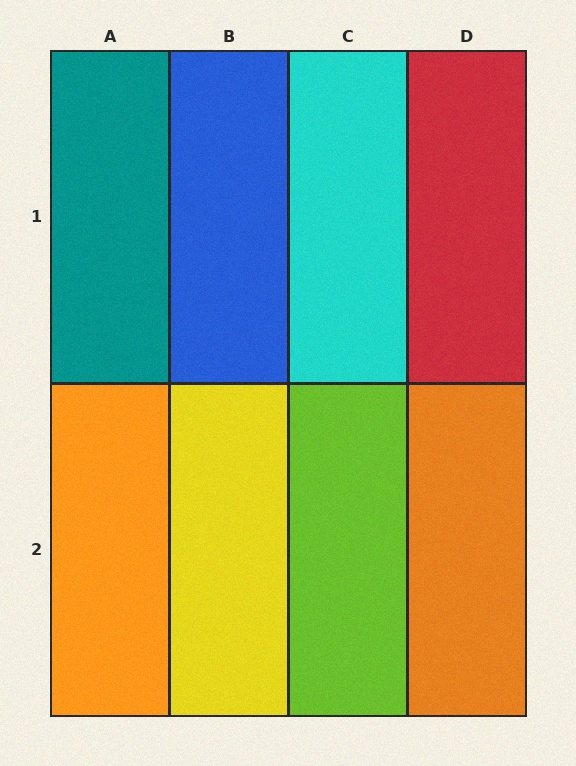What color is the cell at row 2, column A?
Orange.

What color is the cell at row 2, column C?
Lime.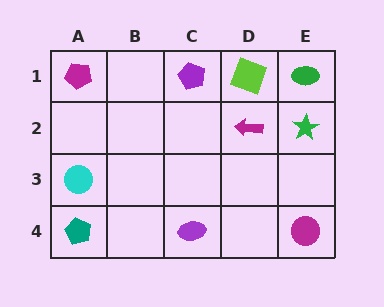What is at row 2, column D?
A magenta arrow.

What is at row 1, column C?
A purple pentagon.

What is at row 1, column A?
A magenta pentagon.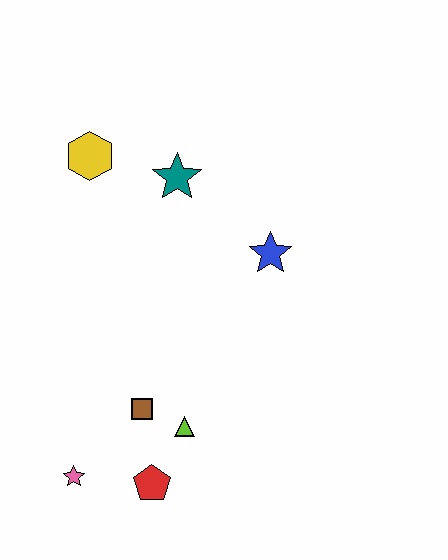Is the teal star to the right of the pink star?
Yes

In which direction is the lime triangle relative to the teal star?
The lime triangle is below the teal star.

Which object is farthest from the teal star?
The pink star is farthest from the teal star.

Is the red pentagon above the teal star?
No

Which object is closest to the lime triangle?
The brown square is closest to the lime triangle.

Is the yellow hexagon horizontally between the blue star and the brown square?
No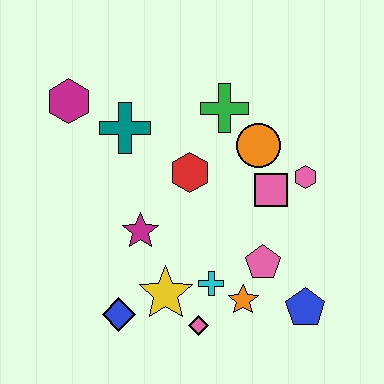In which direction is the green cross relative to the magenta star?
The green cross is above the magenta star.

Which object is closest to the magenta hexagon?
The teal cross is closest to the magenta hexagon.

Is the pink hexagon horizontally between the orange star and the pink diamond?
No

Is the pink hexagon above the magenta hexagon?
No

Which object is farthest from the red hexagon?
The blue pentagon is farthest from the red hexagon.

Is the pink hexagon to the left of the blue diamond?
No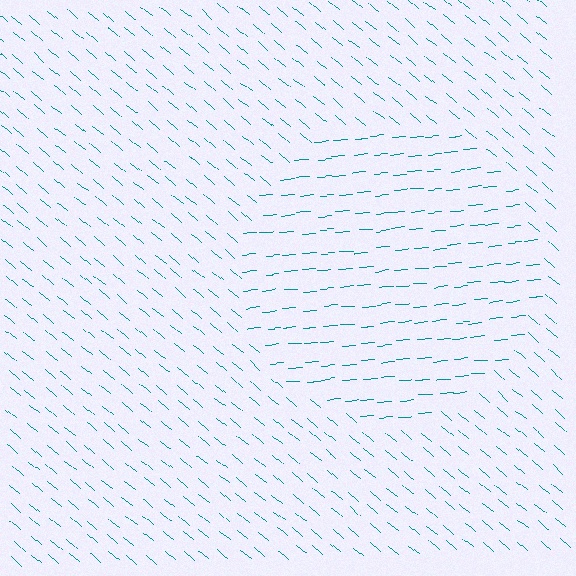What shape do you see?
I see a circle.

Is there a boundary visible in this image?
Yes, there is a texture boundary formed by a change in line orientation.